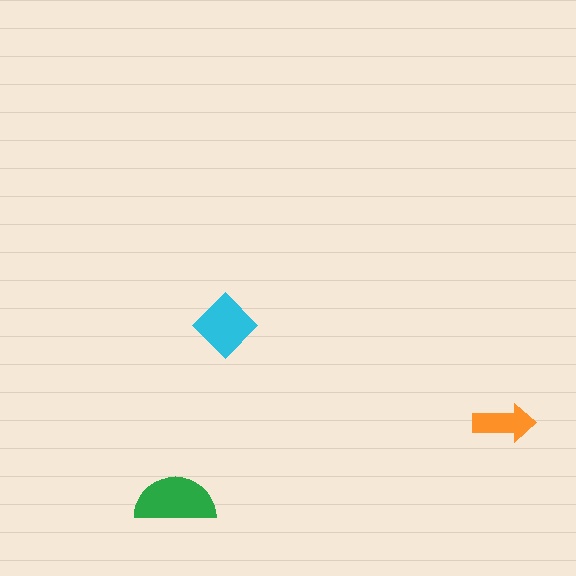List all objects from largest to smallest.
The green semicircle, the cyan diamond, the orange arrow.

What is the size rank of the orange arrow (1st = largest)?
3rd.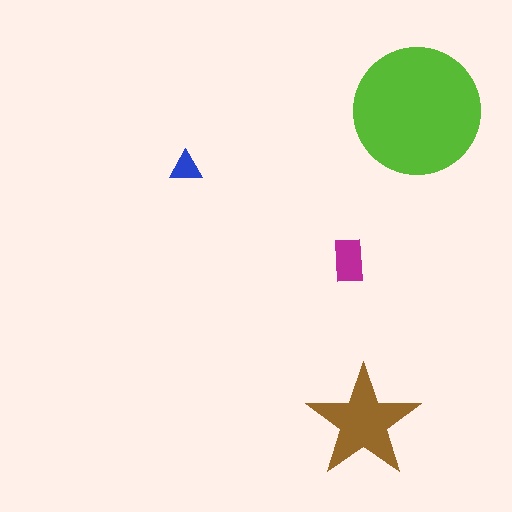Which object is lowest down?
The brown star is bottommost.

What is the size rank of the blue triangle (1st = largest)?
4th.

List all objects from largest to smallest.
The lime circle, the brown star, the magenta rectangle, the blue triangle.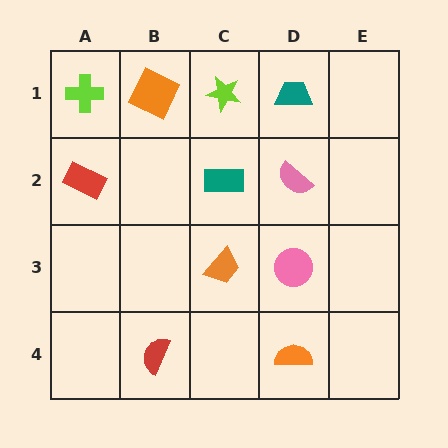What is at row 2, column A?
A red rectangle.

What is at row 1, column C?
A lime star.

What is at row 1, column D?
A teal trapezoid.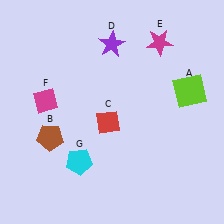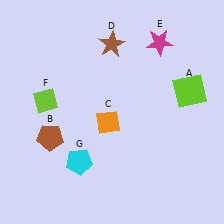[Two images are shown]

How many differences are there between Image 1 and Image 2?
There are 3 differences between the two images.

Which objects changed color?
C changed from red to orange. D changed from purple to brown. F changed from magenta to lime.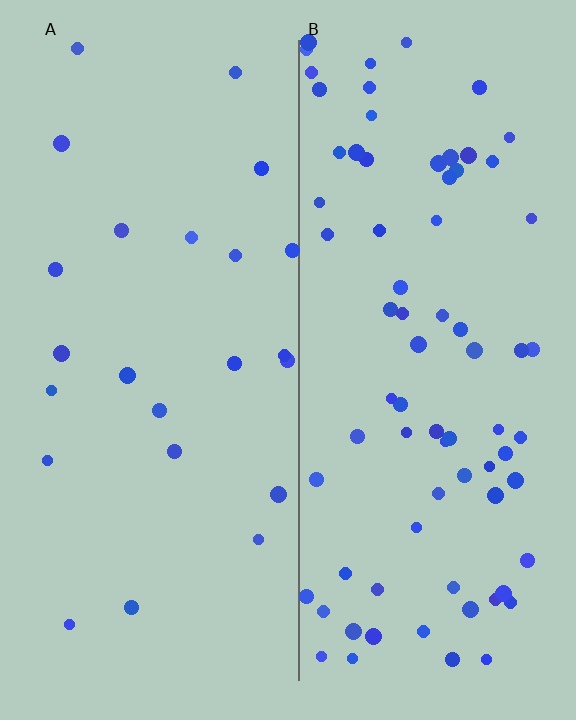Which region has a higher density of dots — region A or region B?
B (the right).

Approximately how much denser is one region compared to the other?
Approximately 3.3× — region B over region A.